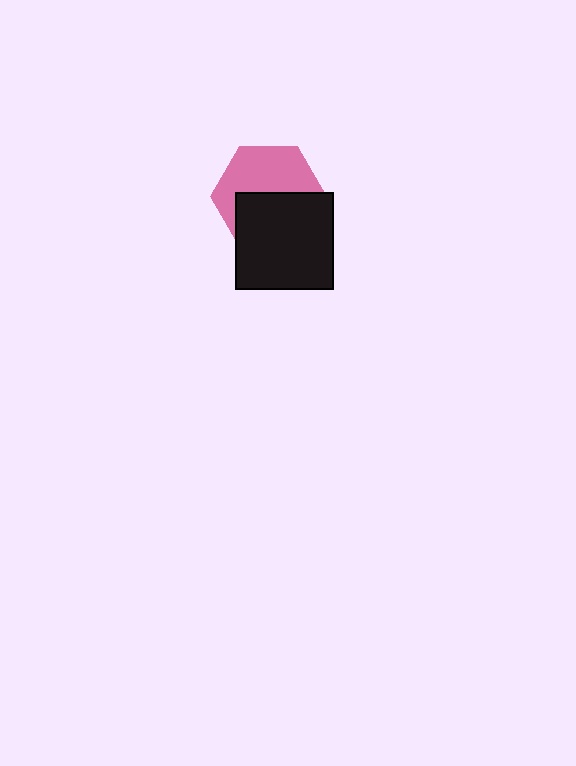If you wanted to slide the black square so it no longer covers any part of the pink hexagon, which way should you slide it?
Slide it down — that is the most direct way to separate the two shapes.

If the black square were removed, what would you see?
You would see the complete pink hexagon.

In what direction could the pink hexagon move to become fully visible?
The pink hexagon could move up. That would shift it out from behind the black square entirely.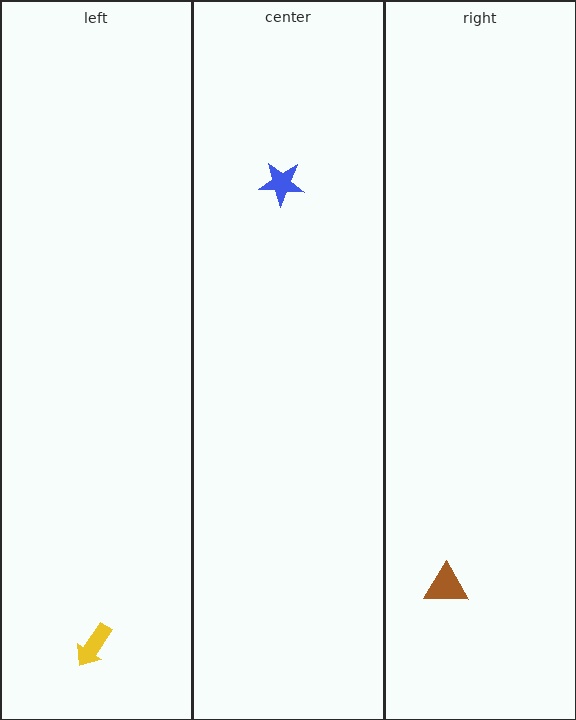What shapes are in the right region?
The brown triangle.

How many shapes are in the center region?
1.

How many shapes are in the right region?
1.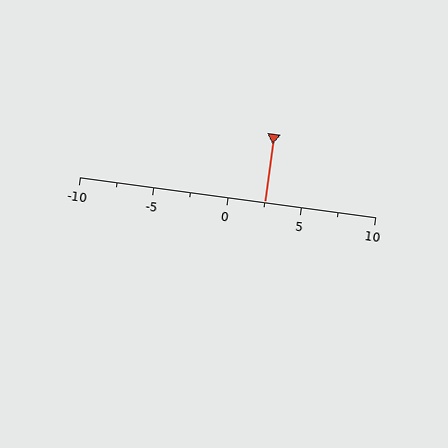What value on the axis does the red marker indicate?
The marker indicates approximately 2.5.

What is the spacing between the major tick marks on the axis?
The major ticks are spaced 5 apart.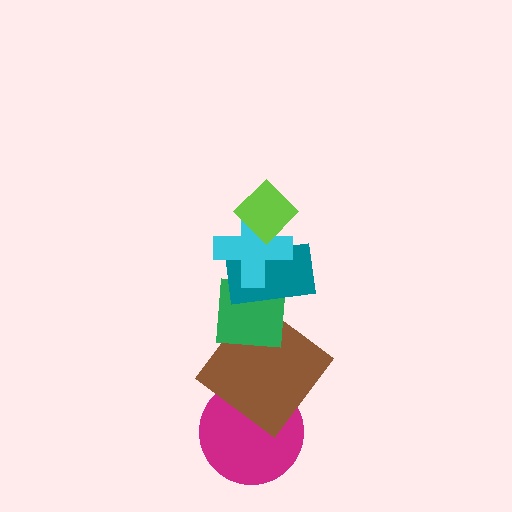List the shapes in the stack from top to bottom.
From top to bottom: the lime diamond, the cyan cross, the teal rectangle, the green square, the brown diamond, the magenta circle.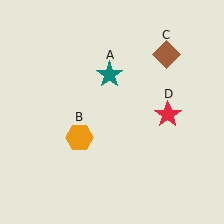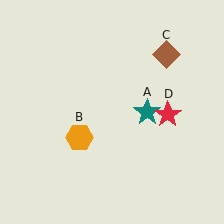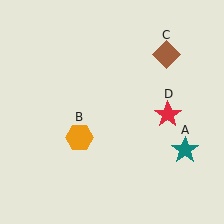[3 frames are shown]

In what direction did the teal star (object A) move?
The teal star (object A) moved down and to the right.